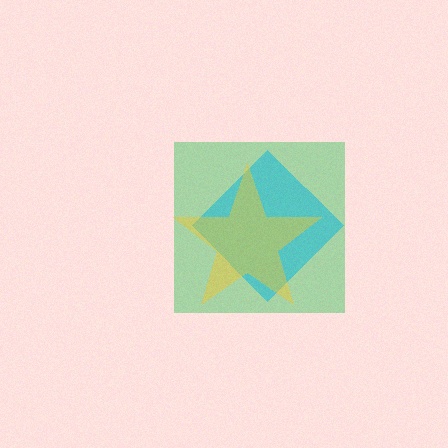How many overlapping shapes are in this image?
There are 3 overlapping shapes in the image.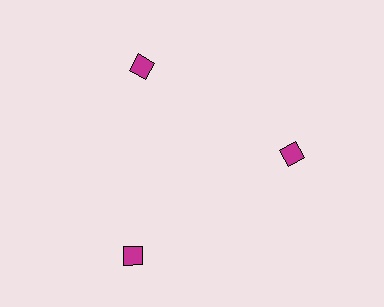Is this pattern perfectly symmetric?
No. The 3 magenta squares are arranged in a ring, but one element near the 7 o'clock position is pushed outward from the center, breaking the 3-fold rotational symmetry.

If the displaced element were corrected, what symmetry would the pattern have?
It would have 3-fold rotational symmetry — the pattern would map onto itself every 120 degrees.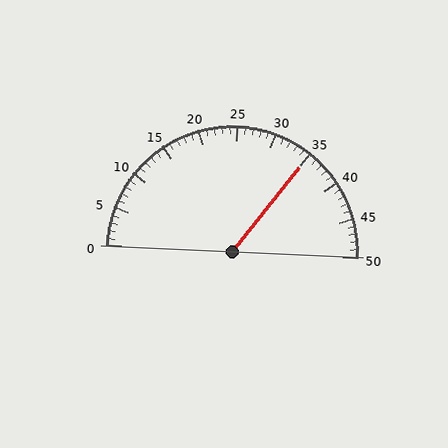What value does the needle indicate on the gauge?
The needle indicates approximately 35.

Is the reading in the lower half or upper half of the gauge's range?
The reading is in the upper half of the range (0 to 50).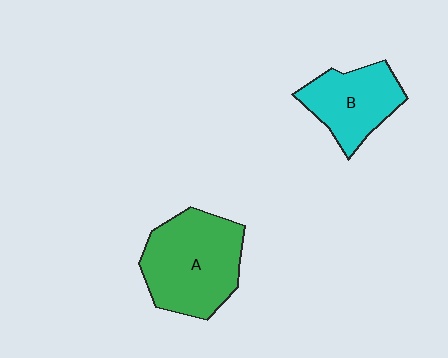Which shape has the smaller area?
Shape B (cyan).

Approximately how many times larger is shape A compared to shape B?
Approximately 1.5 times.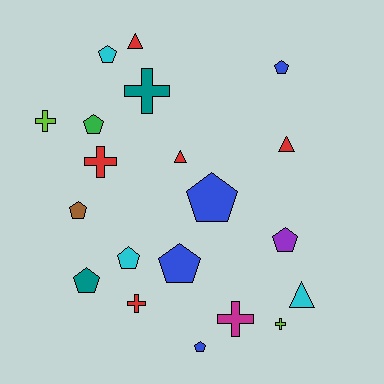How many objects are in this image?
There are 20 objects.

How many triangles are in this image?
There are 4 triangles.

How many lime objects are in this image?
There are 2 lime objects.